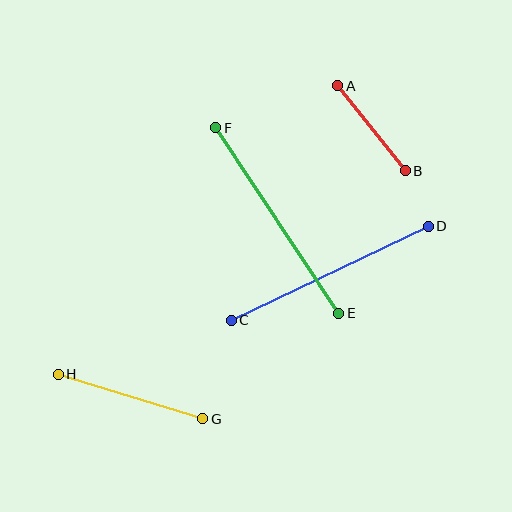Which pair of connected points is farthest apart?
Points E and F are farthest apart.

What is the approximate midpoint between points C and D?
The midpoint is at approximately (330, 273) pixels.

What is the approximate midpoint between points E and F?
The midpoint is at approximately (277, 220) pixels.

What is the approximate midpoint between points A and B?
The midpoint is at approximately (371, 128) pixels.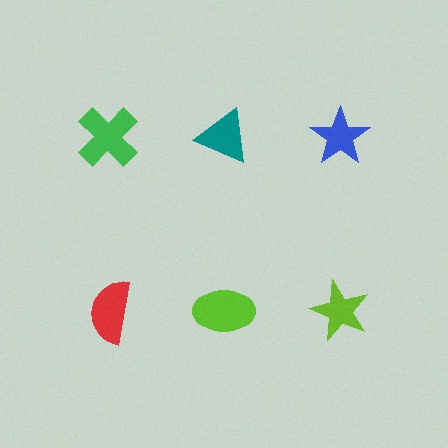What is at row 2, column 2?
A lime ellipse.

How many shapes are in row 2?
3 shapes.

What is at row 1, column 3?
A blue star.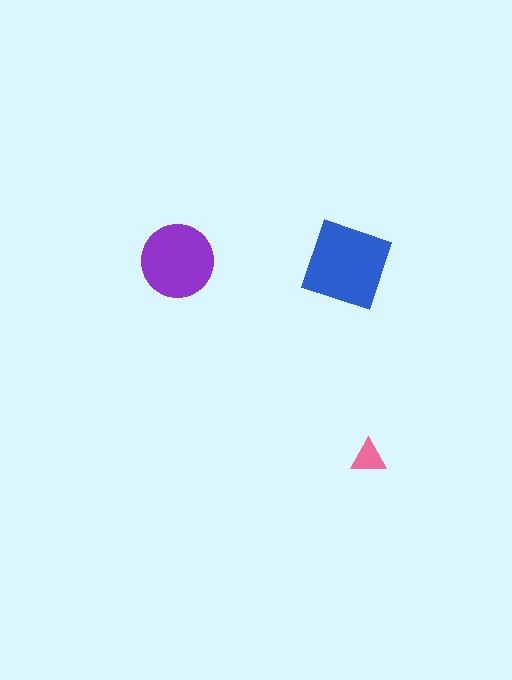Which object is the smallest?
The pink triangle.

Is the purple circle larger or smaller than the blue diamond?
Smaller.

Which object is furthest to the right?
The pink triangle is rightmost.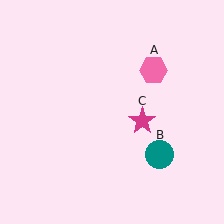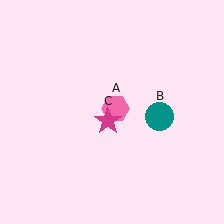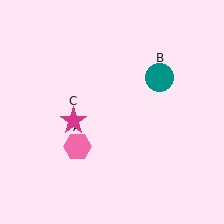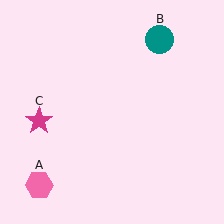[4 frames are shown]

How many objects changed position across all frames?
3 objects changed position: pink hexagon (object A), teal circle (object B), magenta star (object C).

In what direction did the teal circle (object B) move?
The teal circle (object B) moved up.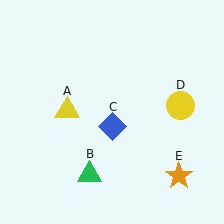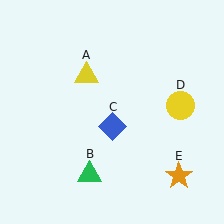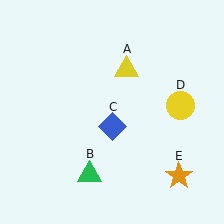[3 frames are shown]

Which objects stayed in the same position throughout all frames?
Green triangle (object B) and blue diamond (object C) and yellow circle (object D) and orange star (object E) remained stationary.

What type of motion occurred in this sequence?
The yellow triangle (object A) rotated clockwise around the center of the scene.